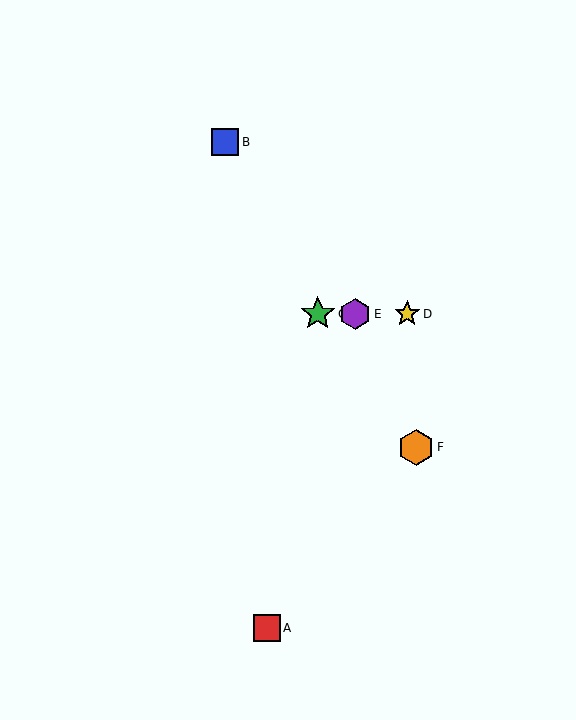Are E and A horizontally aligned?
No, E is at y≈314 and A is at y≈628.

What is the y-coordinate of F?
Object F is at y≈447.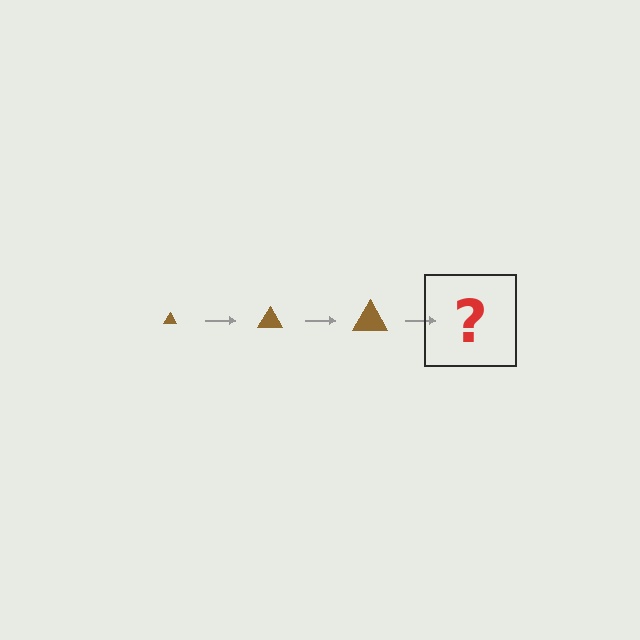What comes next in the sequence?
The next element should be a brown triangle, larger than the previous one.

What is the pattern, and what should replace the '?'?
The pattern is that the triangle gets progressively larger each step. The '?' should be a brown triangle, larger than the previous one.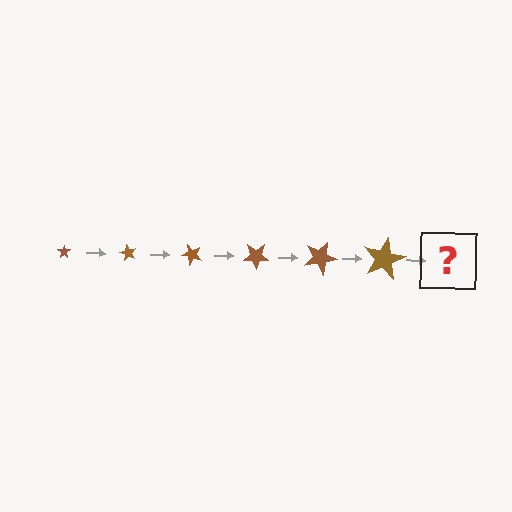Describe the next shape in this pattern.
It should be a star, larger than the previous one and rotated 360 degrees from the start.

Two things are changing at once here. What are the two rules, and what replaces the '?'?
The two rules are that the star grows larger each step and it rotates 60 degrees each step. The '?' should be a star, larger than the previous one and rotated 360 degrees from the start.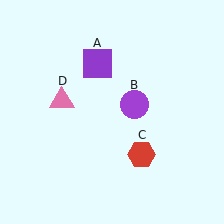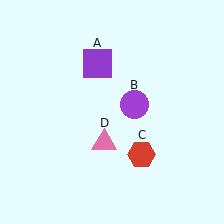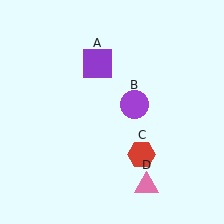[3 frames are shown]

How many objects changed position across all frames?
1 object changed position: pink triangle (object D).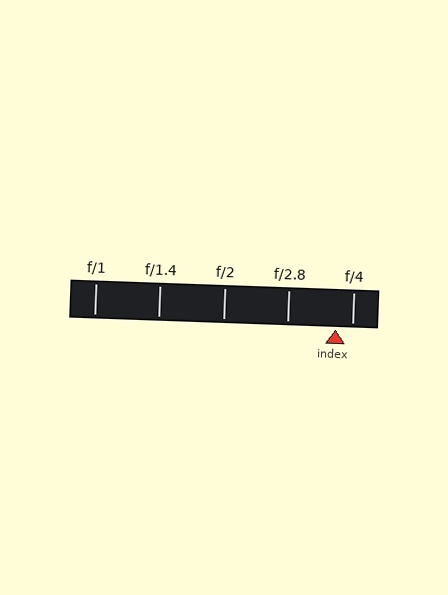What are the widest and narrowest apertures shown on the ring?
The widest aperture shown is f/1 and the narrowest is f/4.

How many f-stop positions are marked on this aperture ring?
There are 5 f-stop positions marked.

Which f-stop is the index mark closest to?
The index mark is closest to f/4.